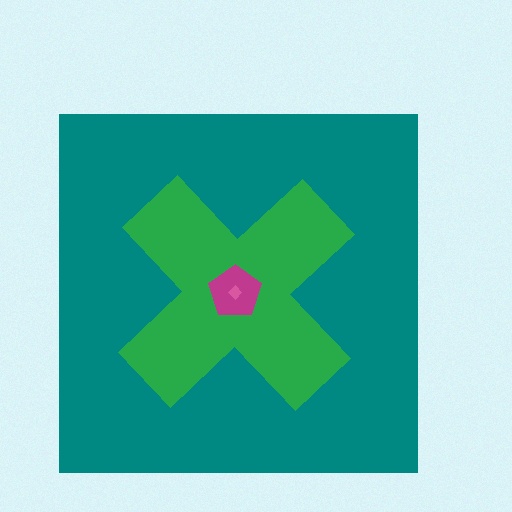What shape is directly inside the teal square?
The green cross.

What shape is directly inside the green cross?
The magenta pentagon.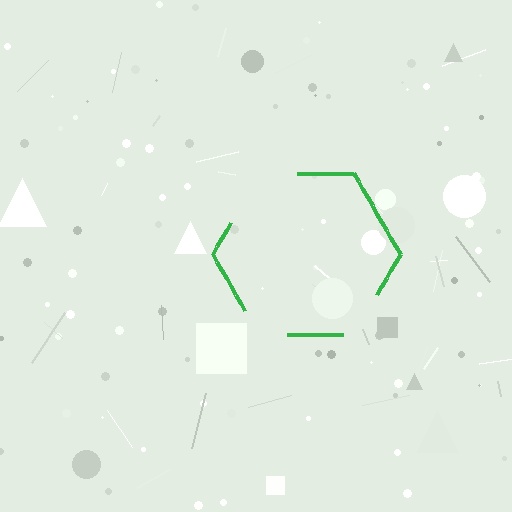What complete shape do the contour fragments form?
The contour fragments form a hexagon.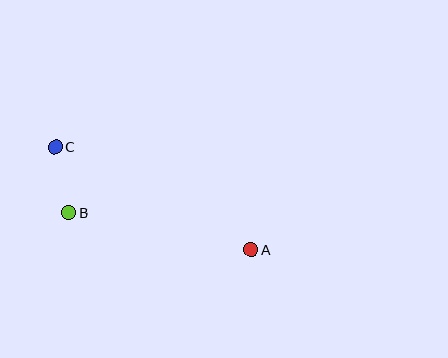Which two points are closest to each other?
Points B and C are closest to each other.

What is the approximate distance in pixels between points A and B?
The distance between A and B is approximately 186 pixels.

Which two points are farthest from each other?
Points A and C are farthest from each other.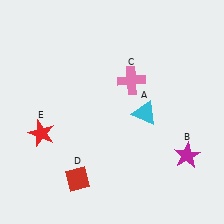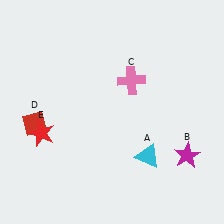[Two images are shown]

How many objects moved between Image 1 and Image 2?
2 objects moved between the two images.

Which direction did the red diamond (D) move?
The red diamond (D) moved up.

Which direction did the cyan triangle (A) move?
The cyan triangle (A) moved down.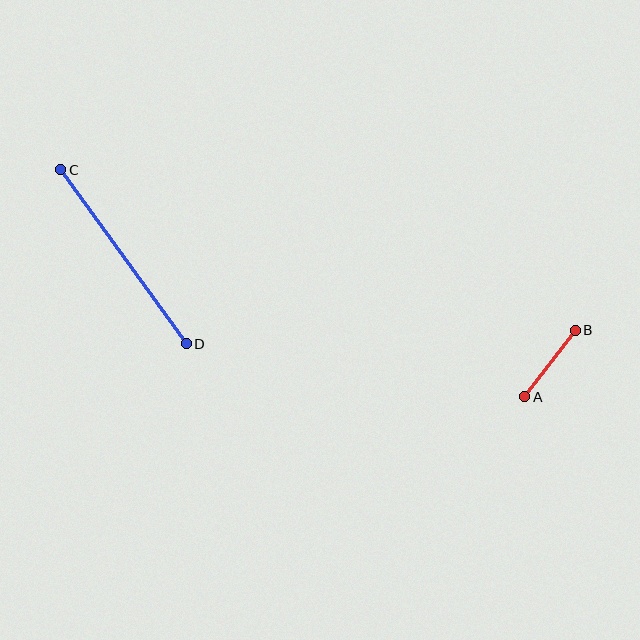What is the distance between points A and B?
The distance is approximately 83 pixels.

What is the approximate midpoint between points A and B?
The midpoint is at approximately (550, 364) pixels.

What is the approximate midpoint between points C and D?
The midpoint is at approximately (124, 257) pixels.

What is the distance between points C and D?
The distance is approximately 215 pixels.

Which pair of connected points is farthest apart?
Points C and D are farthest apart.